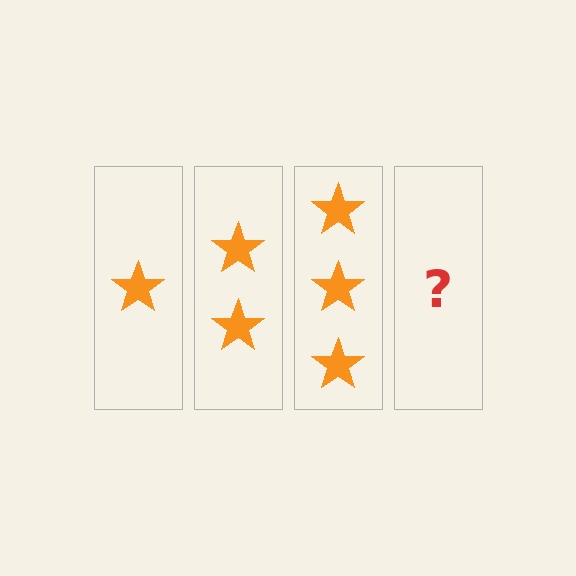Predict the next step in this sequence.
The next step is 4 stars.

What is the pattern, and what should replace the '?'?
The pattern is that each step adds one more star. The '?' should be 4 stars.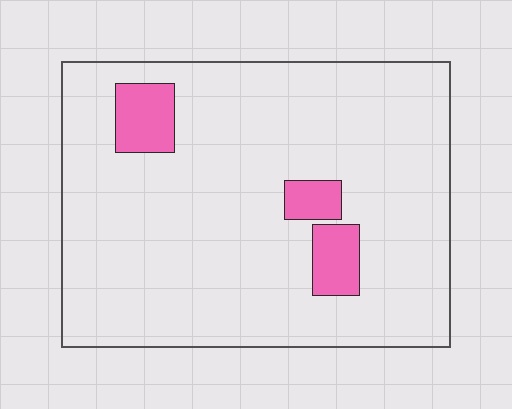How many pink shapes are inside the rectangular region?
3.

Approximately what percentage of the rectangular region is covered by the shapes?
Approximately 10%.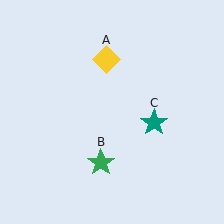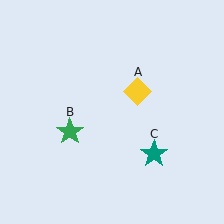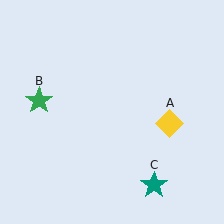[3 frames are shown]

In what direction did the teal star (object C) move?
The teal star (object C) moved down.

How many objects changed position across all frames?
3 objects changed position: yellow diamond (object A), green star (object B), teal star (object C).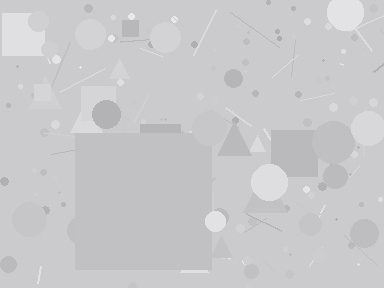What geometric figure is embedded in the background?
A square is embedded in the background.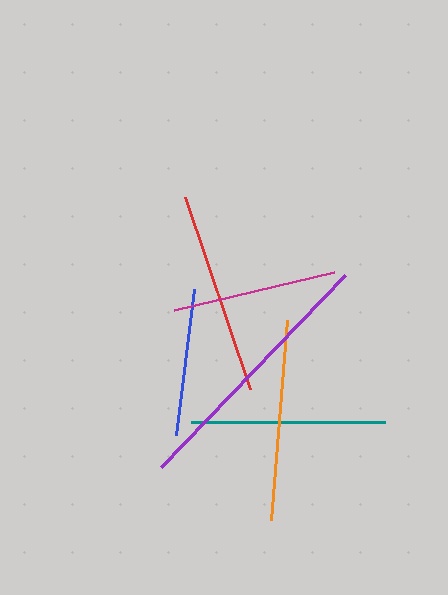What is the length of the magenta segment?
The magenta segment is approximately 165 pixels long.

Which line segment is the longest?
The purple line is the longest at approximately 266 pixels.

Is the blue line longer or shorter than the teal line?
The teal line is longer than the blue line.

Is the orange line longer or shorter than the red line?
The red line is longer than the orange line.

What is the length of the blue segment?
The blue segment is approximately 147 pixels long.